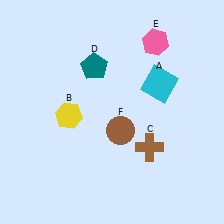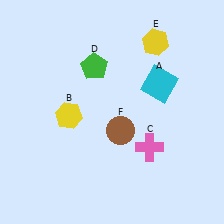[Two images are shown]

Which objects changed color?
C changed from brown to pink. D changed from teal to green. E changed from pink to yellow.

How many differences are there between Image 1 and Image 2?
There are 3 differences between the two images.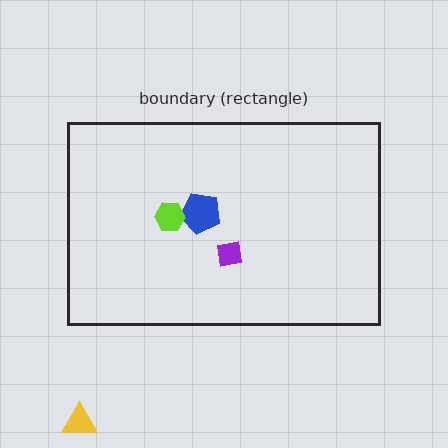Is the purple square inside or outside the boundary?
Inside.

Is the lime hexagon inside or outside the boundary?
Inside.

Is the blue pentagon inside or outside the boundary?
Inside.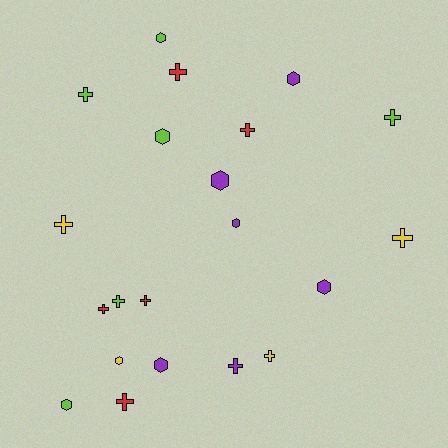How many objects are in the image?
There are 21 objects.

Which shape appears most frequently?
Cross, with 12 objects.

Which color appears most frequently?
Lime, with 6 objects.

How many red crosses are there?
There are 5 red crosses.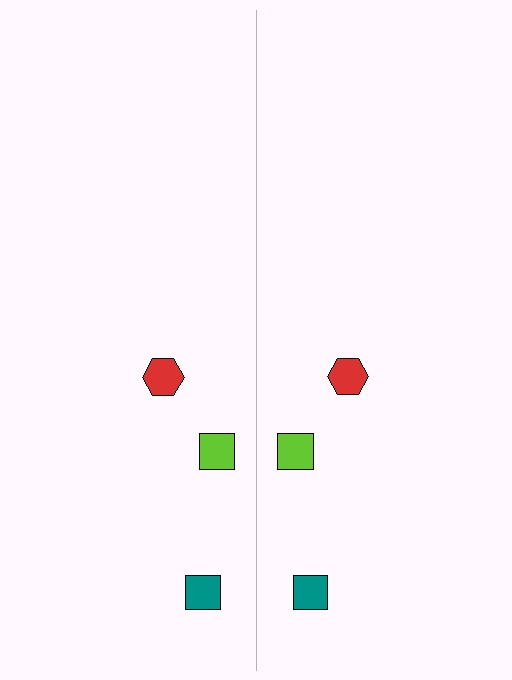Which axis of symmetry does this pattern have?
The pattern has a vertical axis of symmetry running through the center of the image.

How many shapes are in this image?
There are 6 shapes in this image.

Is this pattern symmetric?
Yes, this pattern has bilateral (reflection) symmetry.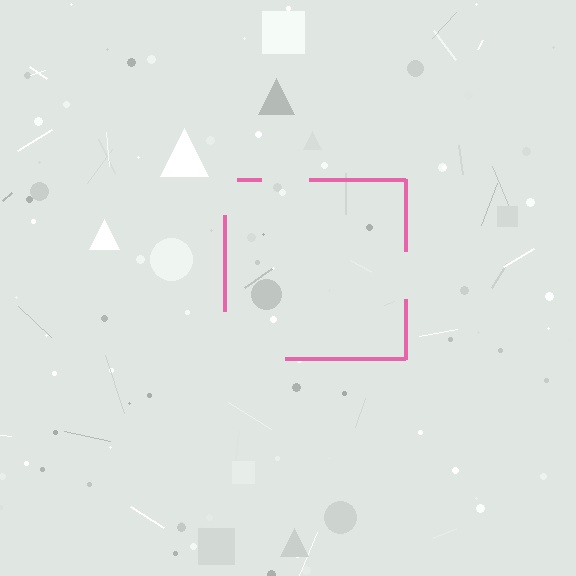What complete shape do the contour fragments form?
The contour fragments form a square.